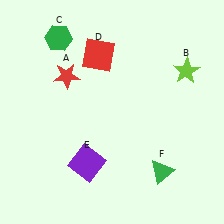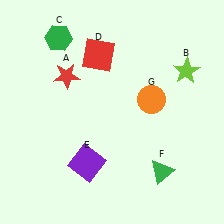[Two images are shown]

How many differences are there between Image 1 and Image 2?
There is 1 difference between the two images.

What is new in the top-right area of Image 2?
An orange circle (G) was added in the top-right area of Image 2.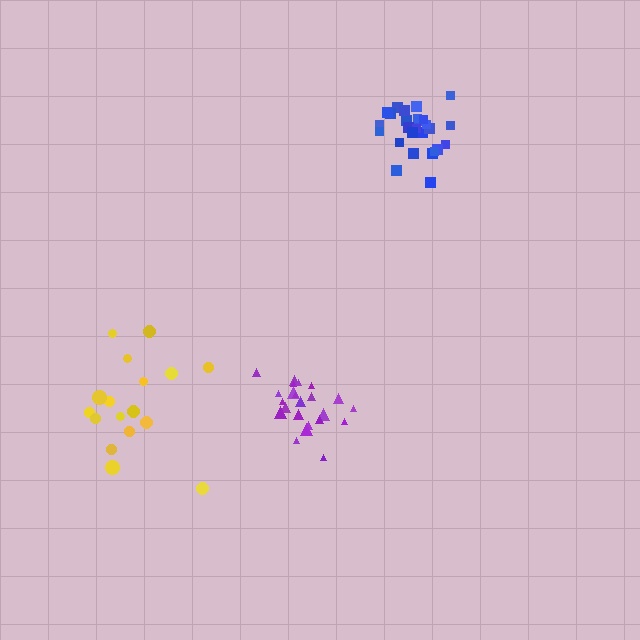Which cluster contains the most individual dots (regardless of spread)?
Blue (28).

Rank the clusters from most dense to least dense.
blue, purple, yellow.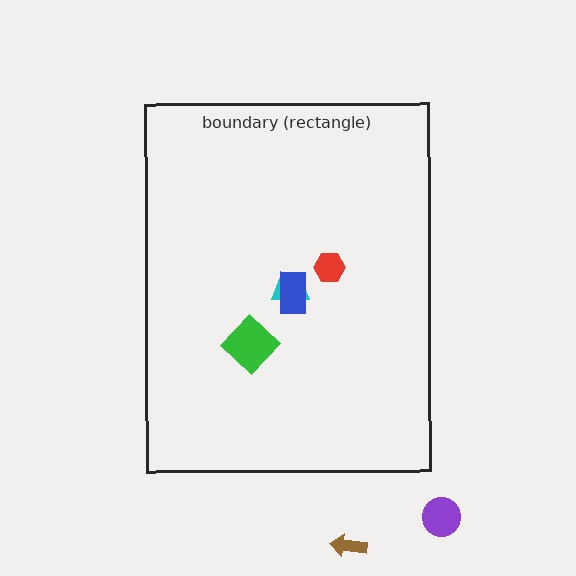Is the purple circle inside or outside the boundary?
Outside.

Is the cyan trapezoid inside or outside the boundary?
Inside.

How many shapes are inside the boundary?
4 inside, 2 outside.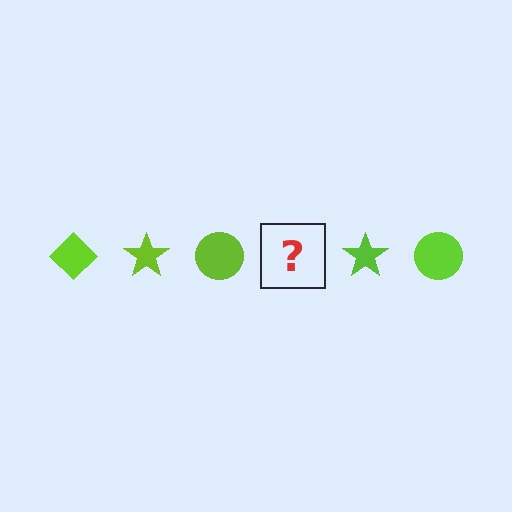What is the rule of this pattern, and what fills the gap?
The rule is that the pattern cycles through diamond, star, circle shapes in lime. The gap should be filled with a lime diamond.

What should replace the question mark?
The question mark should be replaced with a lime diamond.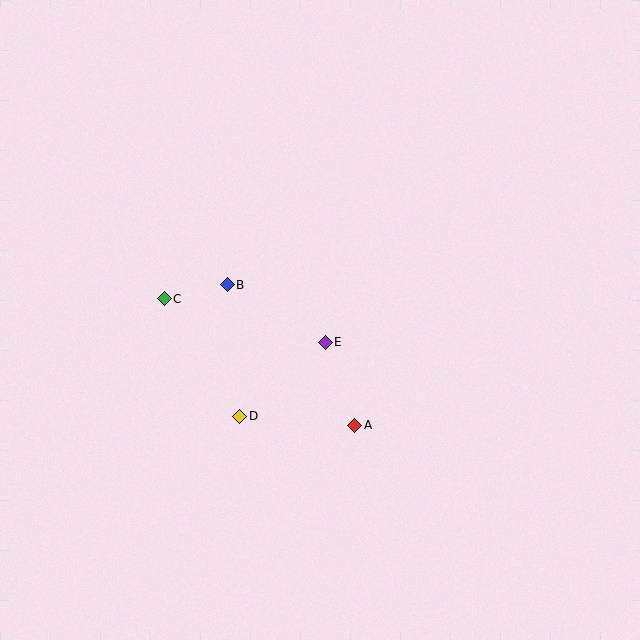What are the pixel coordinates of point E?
Point E is at (325, 342).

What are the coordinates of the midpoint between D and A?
The midpoint between D and A is at (297, 421).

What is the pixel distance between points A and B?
The distance between A and B is 190 pixels.